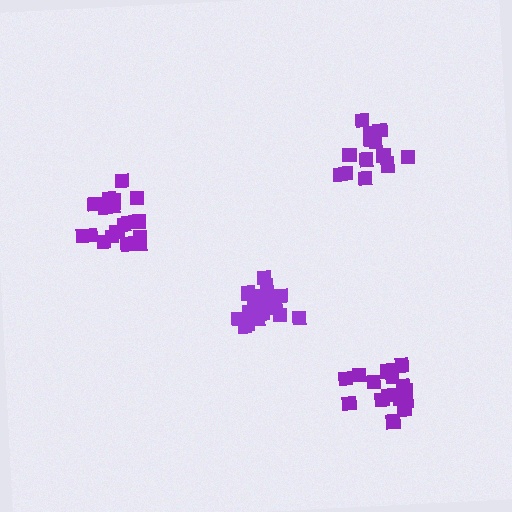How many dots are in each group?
Group 1: 19 dots, Group 2: 21 dots, Group 3: 16 dots, Group 4: 15 dots (71 total).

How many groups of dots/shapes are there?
There are 4 groups.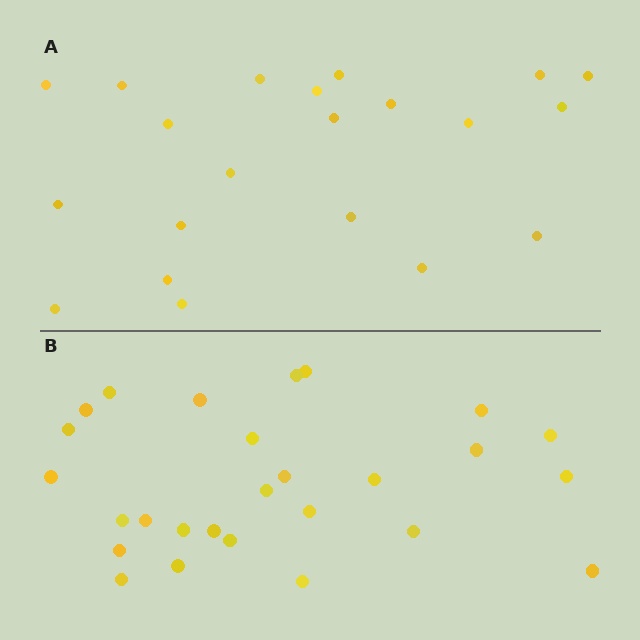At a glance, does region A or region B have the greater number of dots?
Region B (the bottom region) has more dots.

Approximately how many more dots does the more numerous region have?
Region B has about 6 more dots than region A.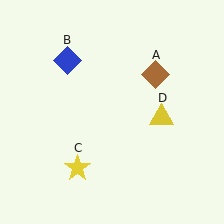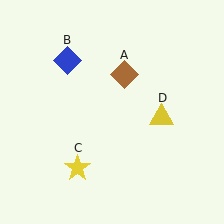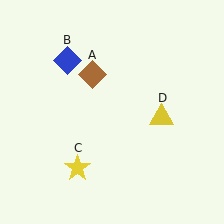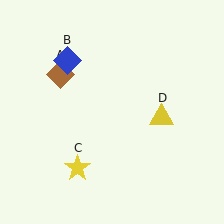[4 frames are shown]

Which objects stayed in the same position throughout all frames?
Blue diamond (object B) and yellow star (object C) and yellow triangle (object D) remained stationary.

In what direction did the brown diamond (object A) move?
The brown diamond (object A) moved left.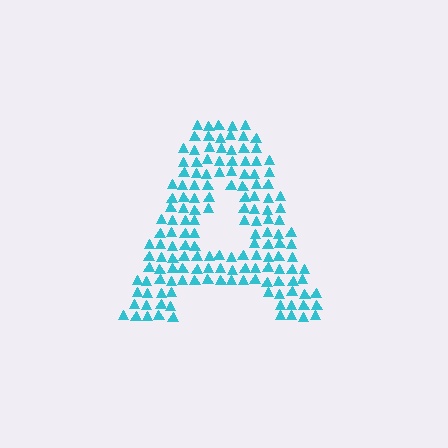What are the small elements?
The small elements are triangles.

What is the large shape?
The large shape is the letter A.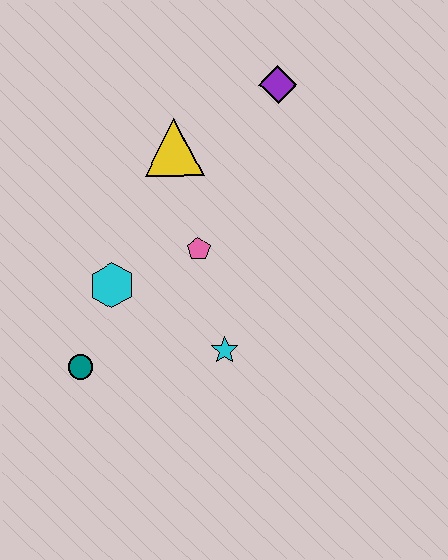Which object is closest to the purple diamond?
The yellow triangle is closest to the purple diamond.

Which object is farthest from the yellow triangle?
The teal circle is farthest from the yellow triangle.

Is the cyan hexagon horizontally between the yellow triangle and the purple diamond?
No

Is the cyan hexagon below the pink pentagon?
Yes